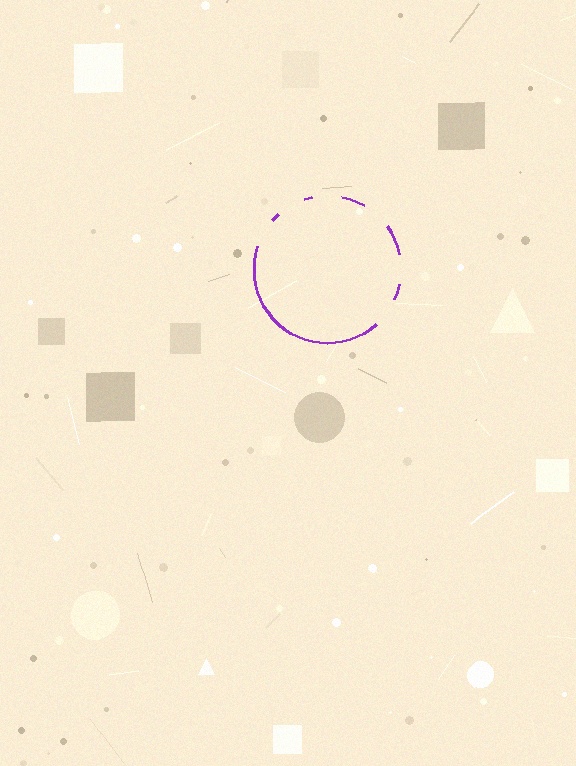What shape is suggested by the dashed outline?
The dashed outline suggests a circle.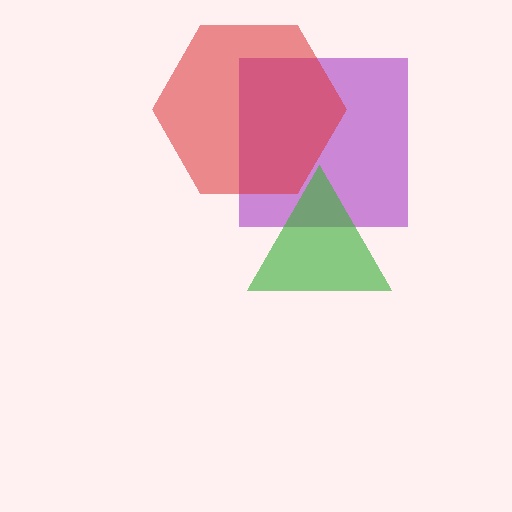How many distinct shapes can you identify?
There are 3 distinct shapes: a purple square, a red hexagon, a green triangle.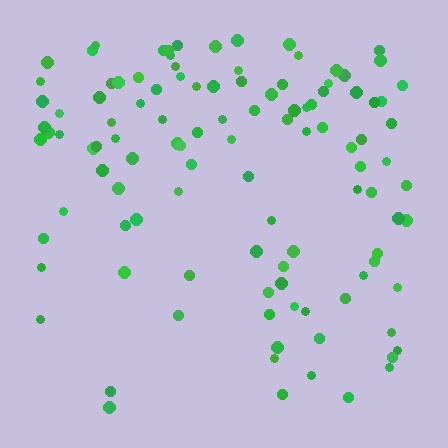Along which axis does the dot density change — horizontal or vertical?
Vertical.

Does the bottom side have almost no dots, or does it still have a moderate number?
Still a moderate number, just noticeably fewer than the top.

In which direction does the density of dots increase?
From bottom to top, with the top side densest.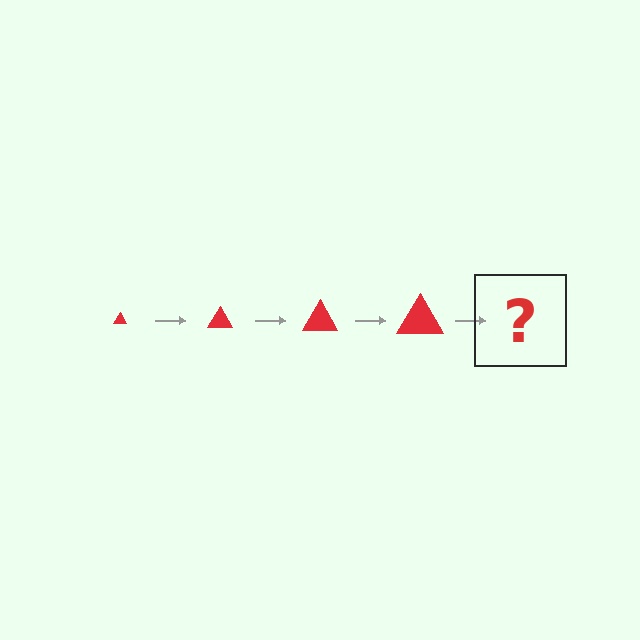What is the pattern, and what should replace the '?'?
The pattern is that the triangle gets progressively larger each step. The '?' should be a red triangle, larger than the previous one.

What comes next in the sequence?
The next element should be a red triangle, larger than the previous one.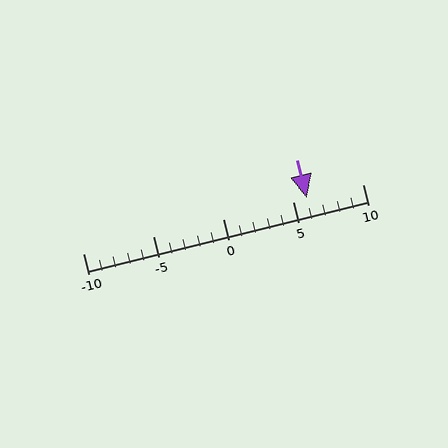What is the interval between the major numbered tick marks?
The major tick marks are spaced 5 units apart.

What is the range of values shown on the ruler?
The ruler shows values from -10 to 10.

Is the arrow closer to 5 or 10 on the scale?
The arrow is closer to 5.